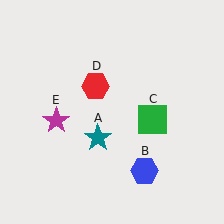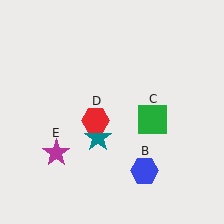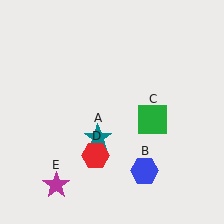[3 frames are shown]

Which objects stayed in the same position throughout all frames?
Teal star (object A) and blue hexagon (object B) and green square (object C) remained stationary.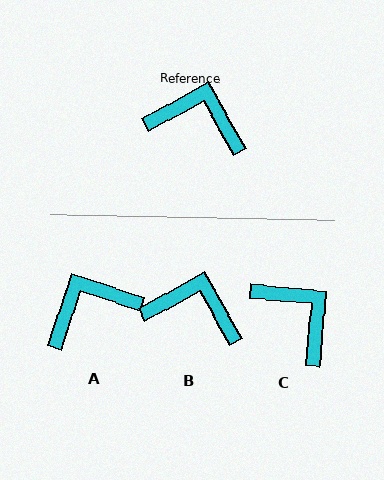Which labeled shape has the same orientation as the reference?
B.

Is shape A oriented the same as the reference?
No, it is off by about 42 degrees.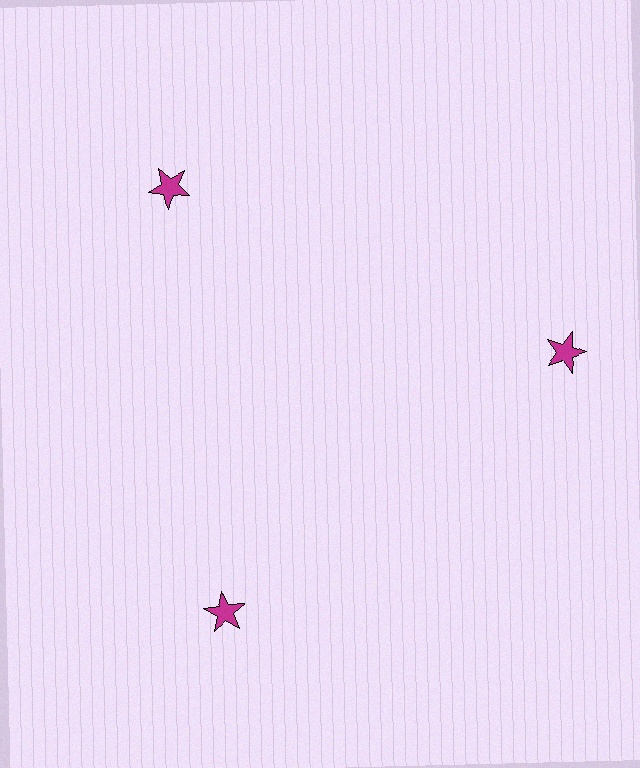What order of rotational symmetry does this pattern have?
This pattern has 3-fold rotational symmetry.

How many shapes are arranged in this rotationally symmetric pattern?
There are 3 shapes, arranged in 3 groups of 1.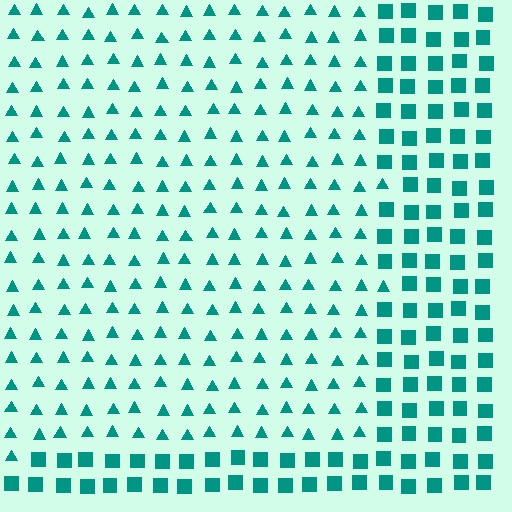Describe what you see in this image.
The image is filled with small teal elements arranged in a uniform grid. A rectangle-shaped region contains triangles, while the surrounding area contains squares. The boundary is defined purely by the change in element shape.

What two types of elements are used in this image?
The image uses triangles inside the rectangle region and squares outside it.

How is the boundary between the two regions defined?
The boundary is defined by a change in element shape: triangles inside vs. squares outside. All elements share the same color and spacing.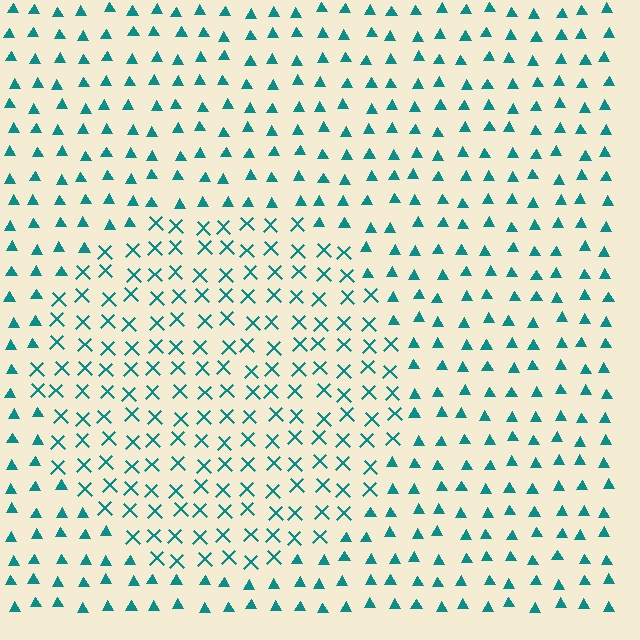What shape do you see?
I see a circle.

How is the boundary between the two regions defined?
The boundary is defined by a change in element shape: X marks inside vs. triangles outside. All elements share the same color and spacing.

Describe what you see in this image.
The image is filled with small teal elements arranged in a uniform grid. A circle-shaped region contains X marks, while the surrounding area contains triangles. The boundary is defined purely by the change in element shape.